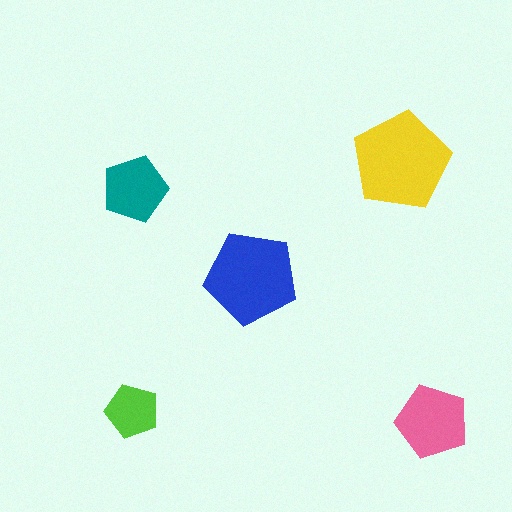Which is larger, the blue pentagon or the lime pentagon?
The blue one.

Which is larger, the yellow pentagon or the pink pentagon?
The yellow one.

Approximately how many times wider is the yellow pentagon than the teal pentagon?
About 1.5 times wider.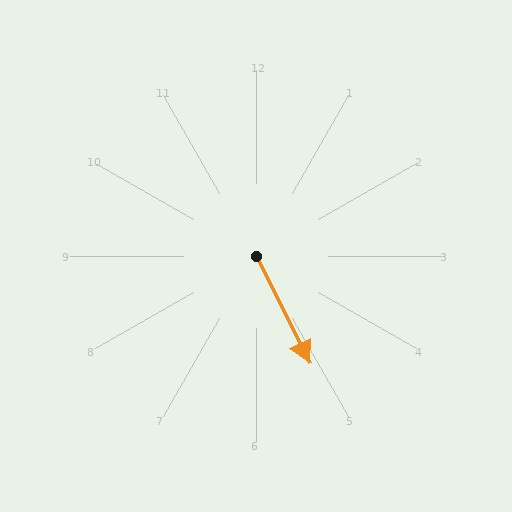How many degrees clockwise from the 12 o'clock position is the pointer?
Approximately 153 degrees.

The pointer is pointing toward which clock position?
Roughly 5 o'clock.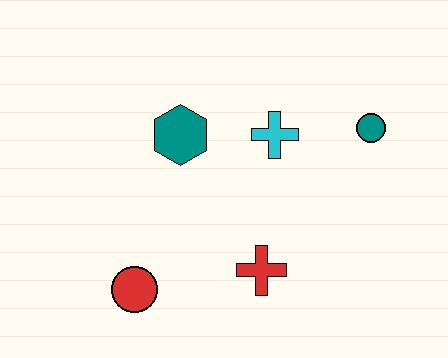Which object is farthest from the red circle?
The teal circle is farthest from the red circle.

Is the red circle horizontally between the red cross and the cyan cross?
No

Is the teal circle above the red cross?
Yes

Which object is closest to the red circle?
The red cross is closest to the red circle.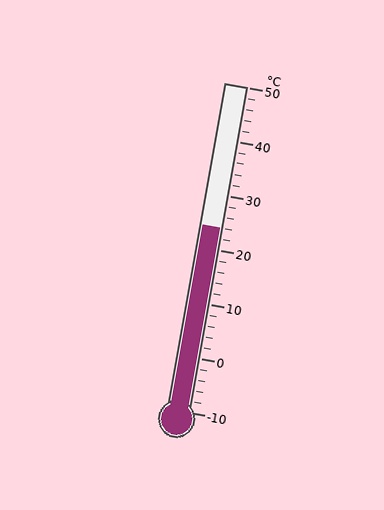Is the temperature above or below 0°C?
The temperature is above 0°C.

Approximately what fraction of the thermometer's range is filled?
The thermometer is filled to approximately 55% of its range.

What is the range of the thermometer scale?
The thermometer scale ranges from -10°C to 50°C.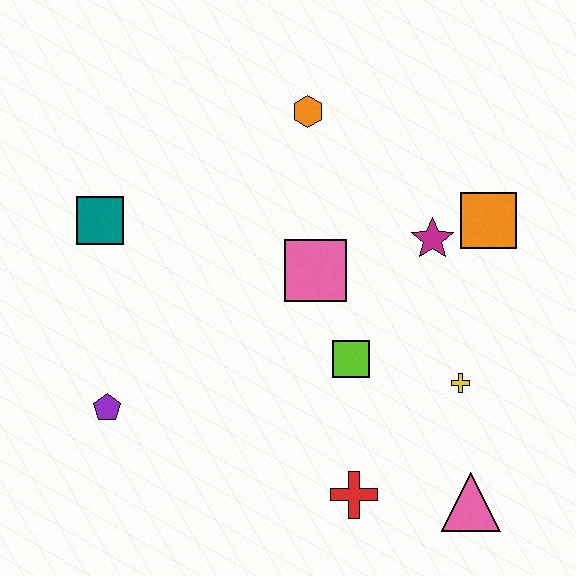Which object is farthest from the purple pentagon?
The orange square is farthest from the purple pentagon.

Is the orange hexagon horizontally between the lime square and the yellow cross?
No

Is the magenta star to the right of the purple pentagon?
Yes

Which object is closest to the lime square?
The pink square is closest to the lime square.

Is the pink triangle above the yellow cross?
No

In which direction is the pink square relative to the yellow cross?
The pink square is to the left of the yellow cross.